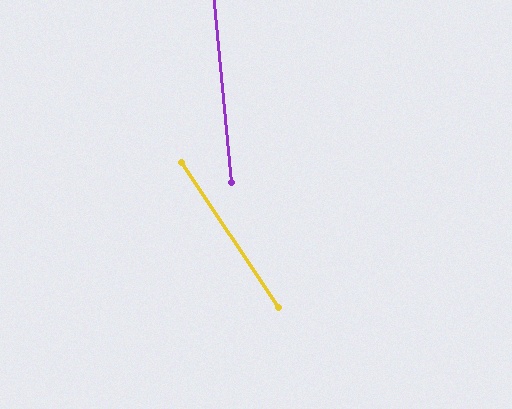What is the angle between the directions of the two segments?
Approximately 28 degrees.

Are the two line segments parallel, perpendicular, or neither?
Neither parallel nor perpendicular — they differ by about 28°.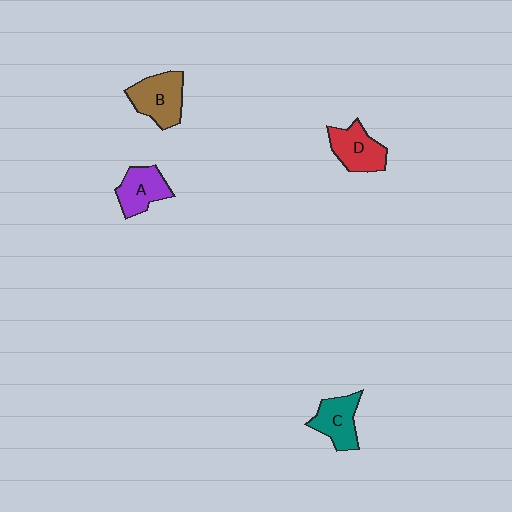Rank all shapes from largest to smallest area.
From largest to smallest: B (brown), D (red), C (teal), A (purple).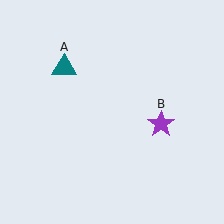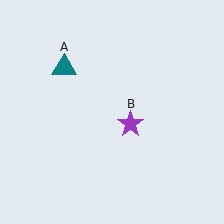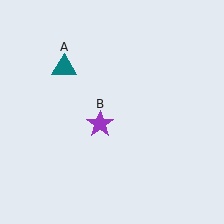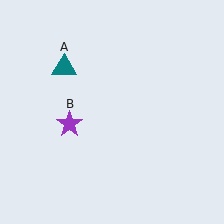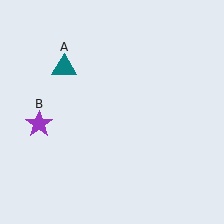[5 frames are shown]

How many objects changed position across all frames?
1 object changed position: purple star (object B).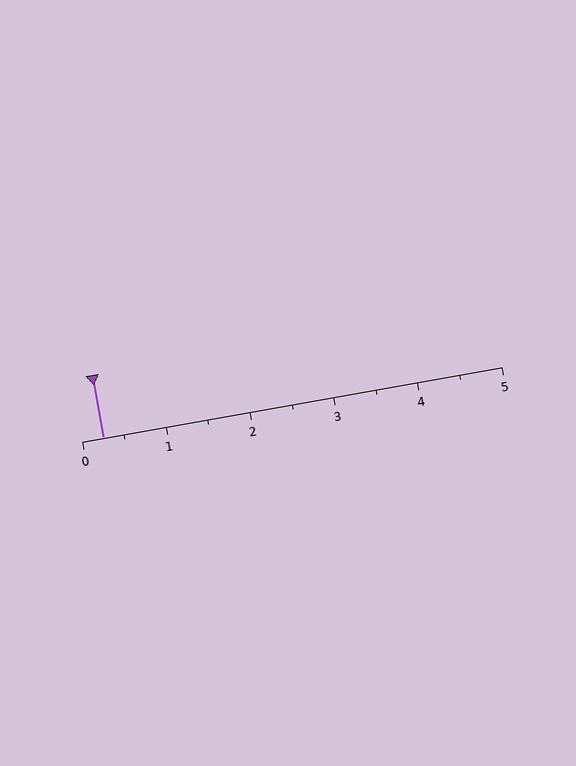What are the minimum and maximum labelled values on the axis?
The axis runs from 0 to 5.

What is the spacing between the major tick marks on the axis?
The major ticks are spaced 1 apart.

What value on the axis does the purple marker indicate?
The marker indicates approximately 0.2.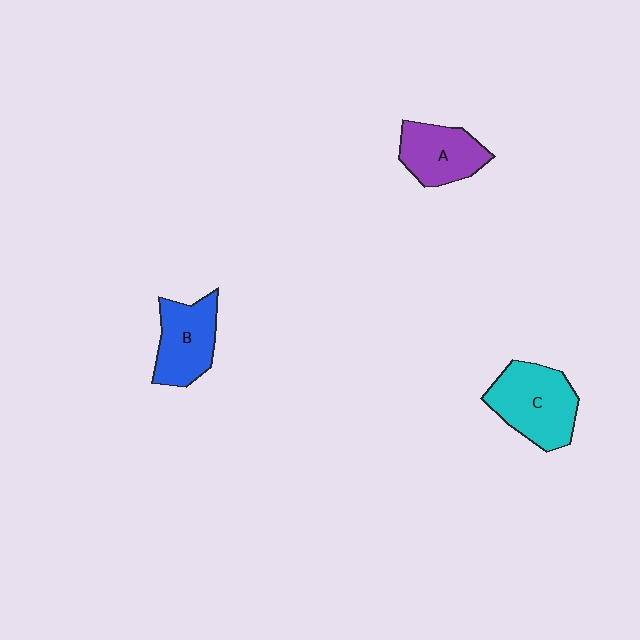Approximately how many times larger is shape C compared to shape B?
Approximately 1.3 times.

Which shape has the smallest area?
Shape A (purple).